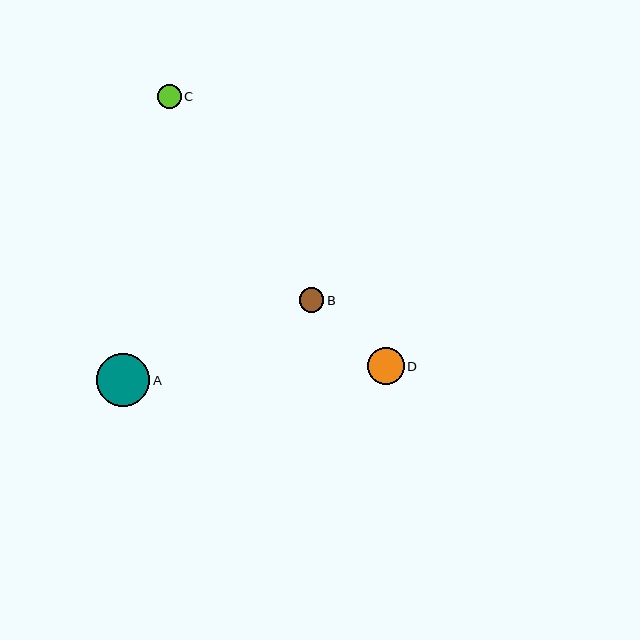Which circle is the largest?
Circle A is the largest with a size of approximately 53 pixels.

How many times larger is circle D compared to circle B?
Circle D is approximately 1.5 times the size of circle B.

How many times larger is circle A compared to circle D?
Circle A is approximately 1.4 times the size of circle D.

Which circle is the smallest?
Circle C is the smallest with a size of approximately 24 pixels.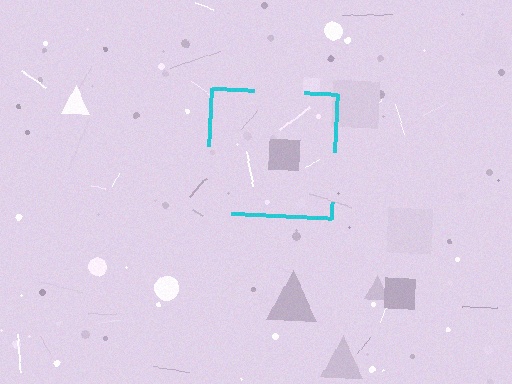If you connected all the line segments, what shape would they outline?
They would outline a square.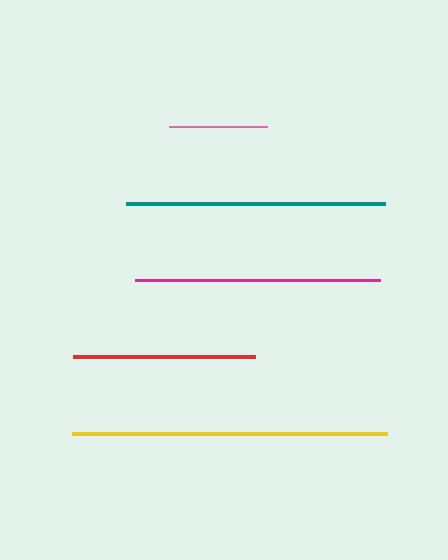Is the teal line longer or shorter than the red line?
The teal line is longer than the red line.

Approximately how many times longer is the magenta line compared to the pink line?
The magenta line is approximately 2.5 times the length of the pink line.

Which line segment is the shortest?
The pink line is the shortest at approximately 98 pixels.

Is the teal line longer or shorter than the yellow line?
The yellow line is longer than the teal line.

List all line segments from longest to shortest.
From longest to shortest: yellow, teal, magenta, red, pink.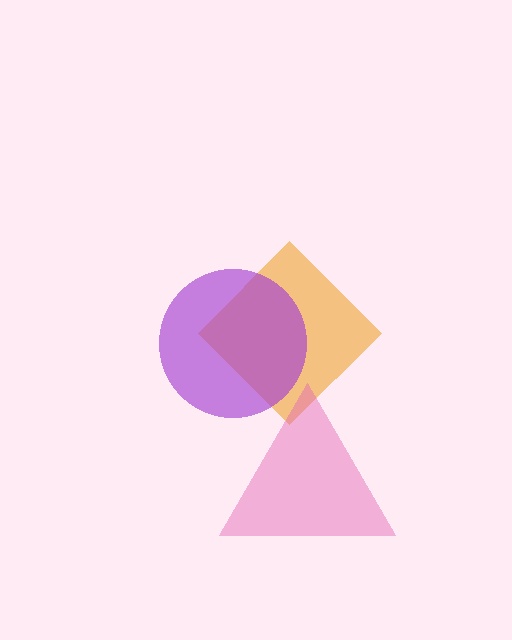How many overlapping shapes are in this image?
There are 3 overlapping shapes in the image.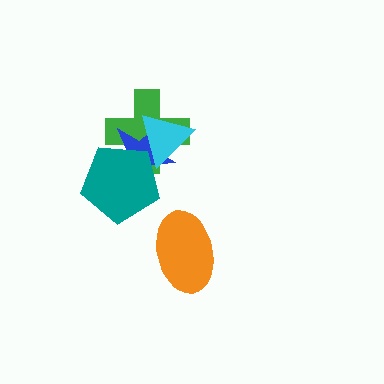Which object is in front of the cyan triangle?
The teal pentagon is in front of the cyan triangle.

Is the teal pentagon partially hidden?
No, no other shape covers it.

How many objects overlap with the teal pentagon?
3 objects overlap with the teal pentagon.